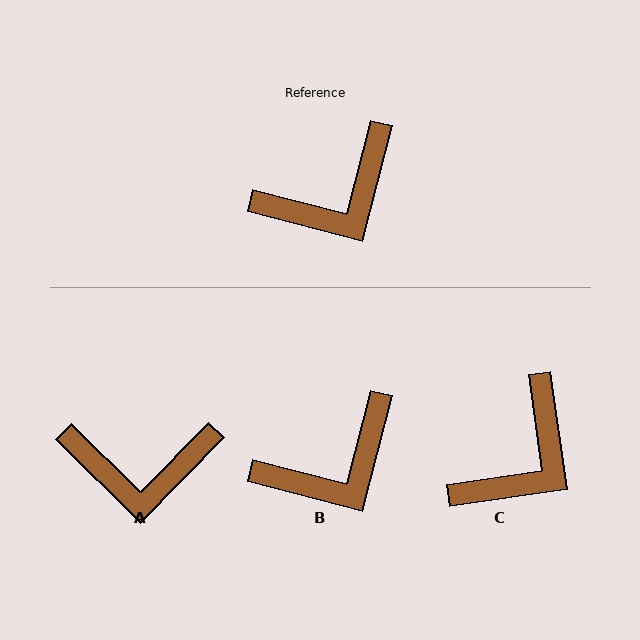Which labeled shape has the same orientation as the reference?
B.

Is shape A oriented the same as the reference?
No, it is off by about 30 degrees.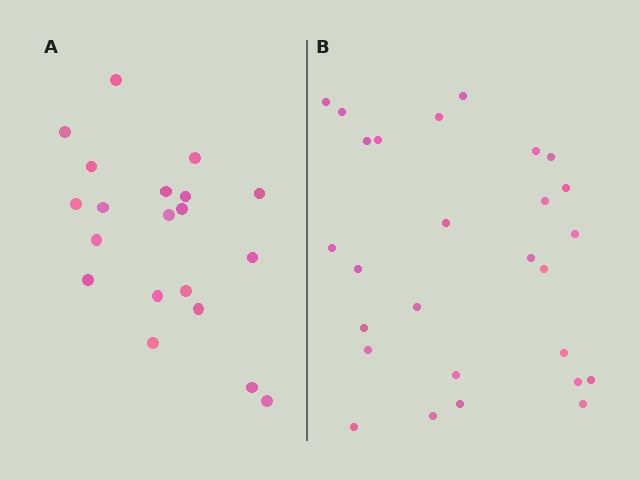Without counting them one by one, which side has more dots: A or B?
Region B (the right region) has more dots.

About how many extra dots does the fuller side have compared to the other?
Region B has roughly 8 or so more dots than region A.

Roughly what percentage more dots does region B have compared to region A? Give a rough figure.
About 35% more.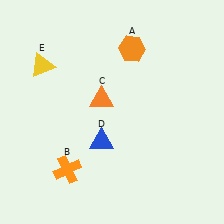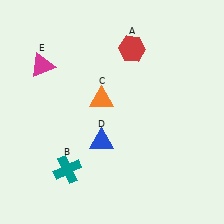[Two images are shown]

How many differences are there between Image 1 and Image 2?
There are 3 differences between the two images.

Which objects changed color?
A changed from orange to red. B changed from orange to teal. E changed from yellow to magenta.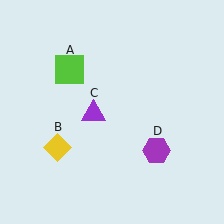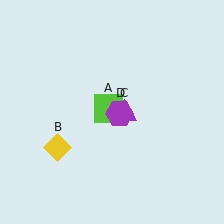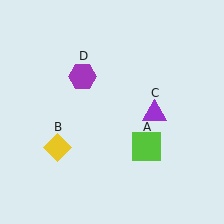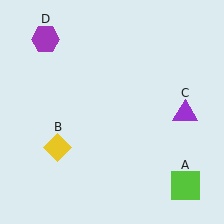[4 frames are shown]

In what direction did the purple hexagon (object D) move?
The purple hexagon (object D) moved up and to the left.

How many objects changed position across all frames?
3 objects changed position: lime square (object A), purple triangle (object C), purple hexagon (object D).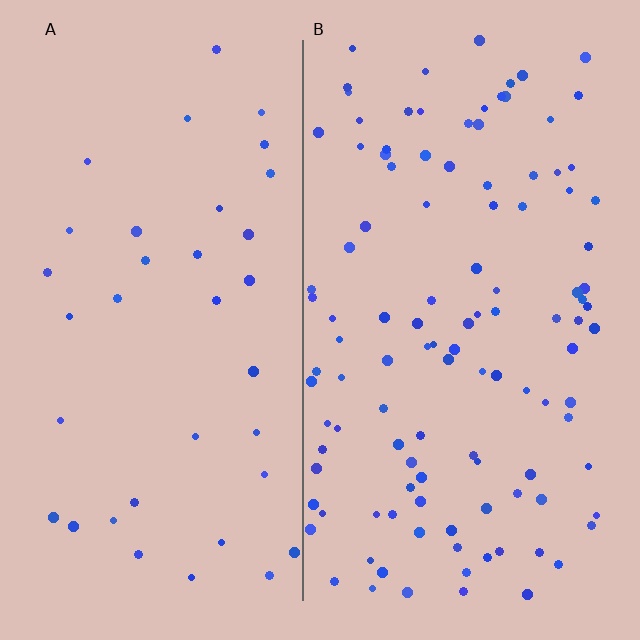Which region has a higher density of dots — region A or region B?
B (the right).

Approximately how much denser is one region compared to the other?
Approximately 3.2× — region B over region A.